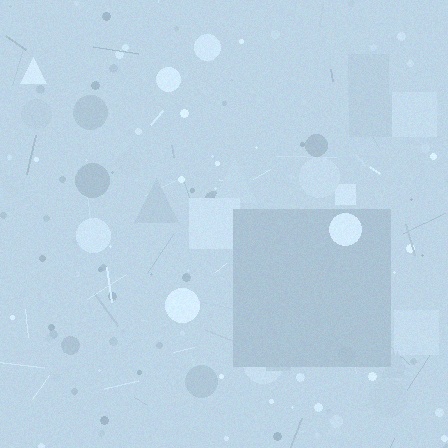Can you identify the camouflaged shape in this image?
The camouflaged shape is a square.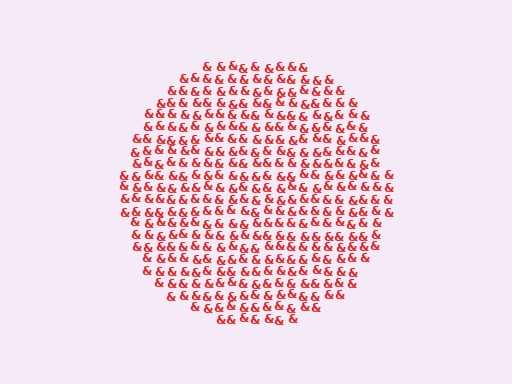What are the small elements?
The small elements are ampersands.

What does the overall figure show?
The overall figure shows a circle.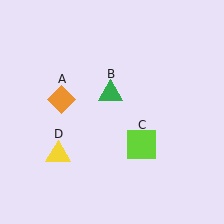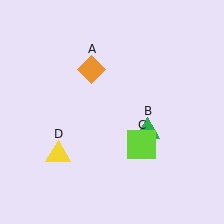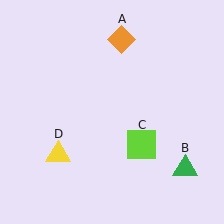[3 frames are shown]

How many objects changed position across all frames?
2 objects changed position: orange diamond (object A), green triangle (object B).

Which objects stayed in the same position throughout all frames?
Lime square (object C) and yellow triangle (object D) remained stationary.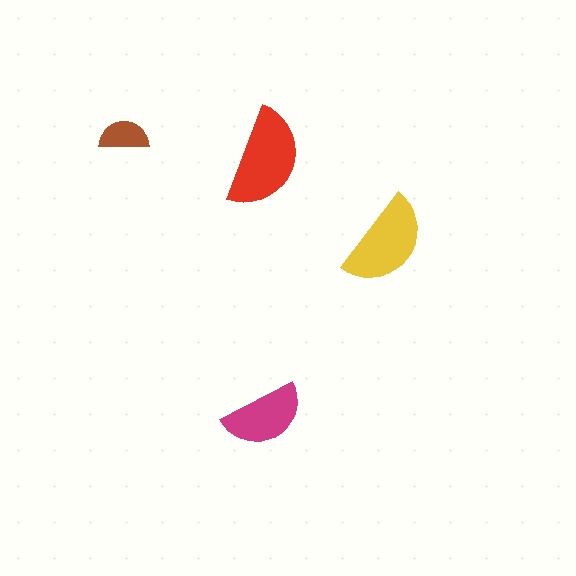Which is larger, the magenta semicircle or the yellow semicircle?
The yellow one.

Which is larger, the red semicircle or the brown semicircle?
The red one.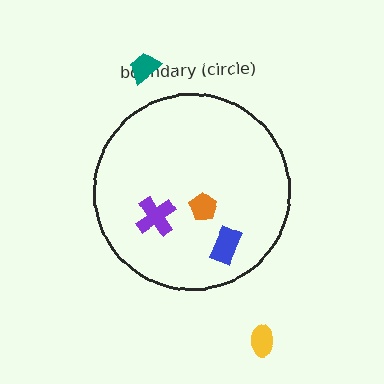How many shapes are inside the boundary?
3 inside, 2 outside.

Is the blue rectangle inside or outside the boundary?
Inside.